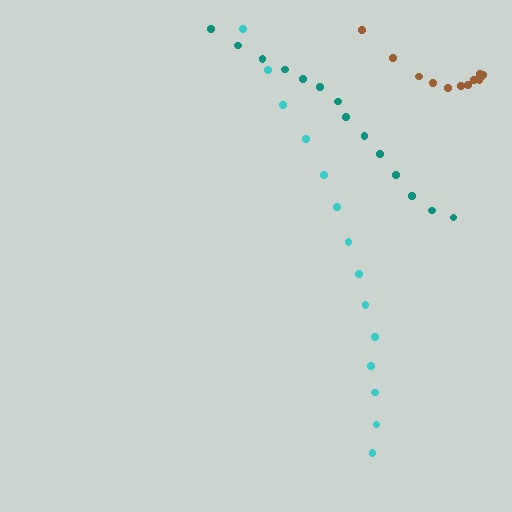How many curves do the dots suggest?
There are 3 distinct paths.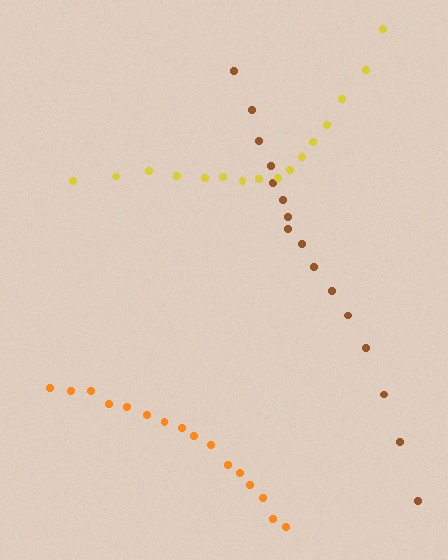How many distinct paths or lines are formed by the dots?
There are 3 distinct paths.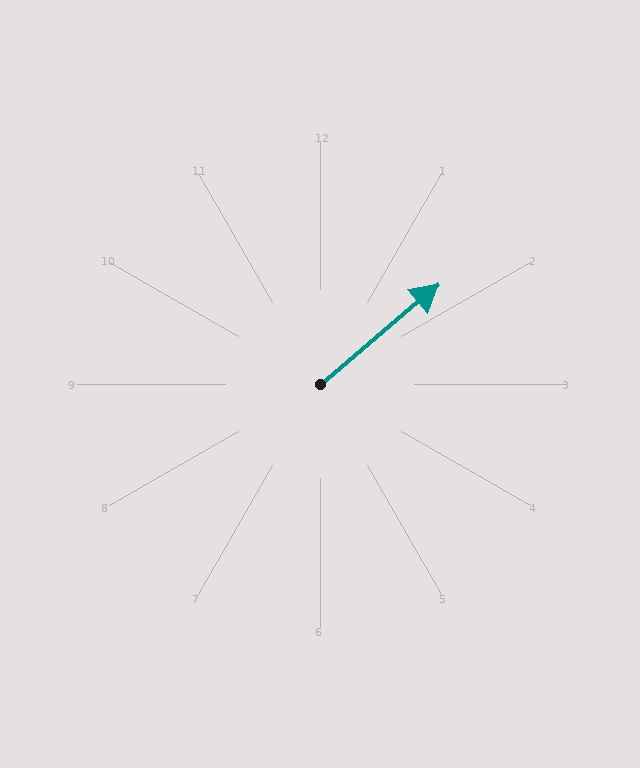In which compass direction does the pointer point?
Northeast.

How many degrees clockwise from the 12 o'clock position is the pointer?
Approximately 50 degrees.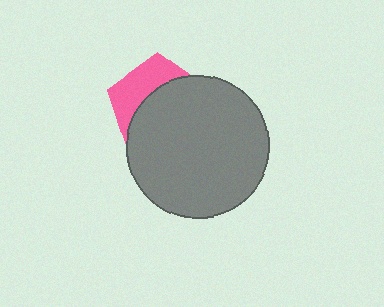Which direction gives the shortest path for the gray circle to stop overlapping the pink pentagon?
Moving toward the lower-right gives the shortest separation.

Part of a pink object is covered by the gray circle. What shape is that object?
It is a pentagon.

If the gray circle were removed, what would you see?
You would see the complete pink pentagon.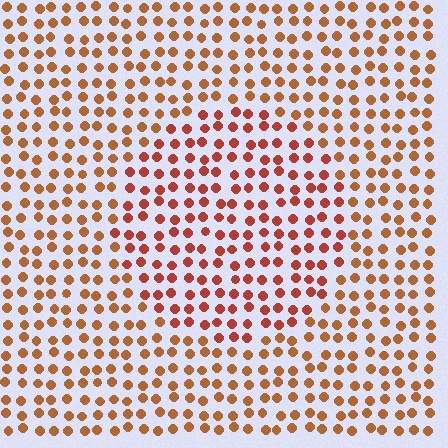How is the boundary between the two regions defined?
The boundary is defined purely by a slight shift in hue (about 21 degrees). Spacing, size, and orientation are identical on both sides.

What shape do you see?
I see a circle.